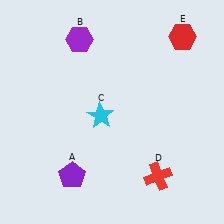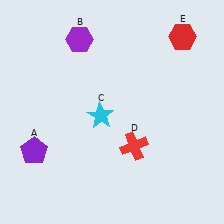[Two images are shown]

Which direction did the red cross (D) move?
The red cross (D) moved up.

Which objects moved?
The objects that moved are: the purple pentagon (A), the red cross (D).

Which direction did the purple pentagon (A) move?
The purple pentagon (A) moved left.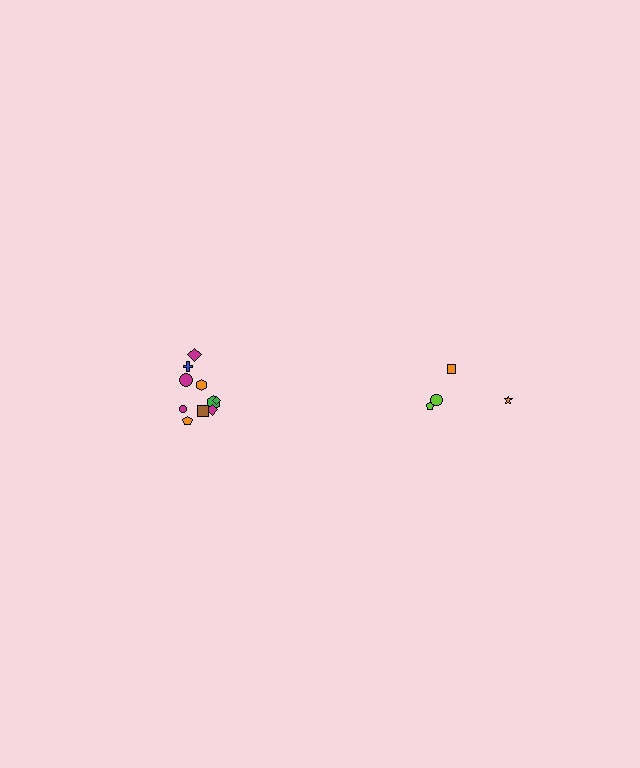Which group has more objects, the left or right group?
The left group.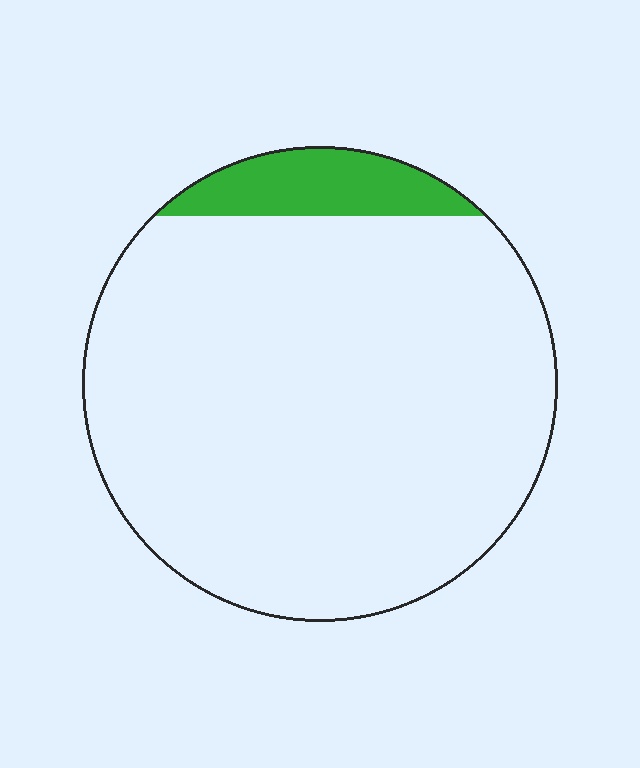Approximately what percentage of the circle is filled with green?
Approximately 10%.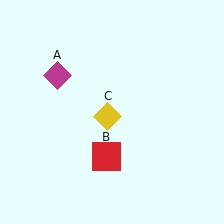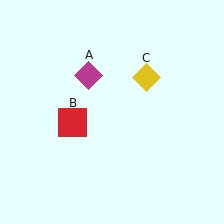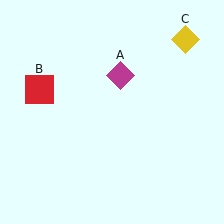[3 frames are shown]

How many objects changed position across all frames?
3 objects changed position: magenta diamond (object A), red square (object B), yellow diamond (object C).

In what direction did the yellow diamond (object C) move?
The yellow diamond (object C) moved up and to the right.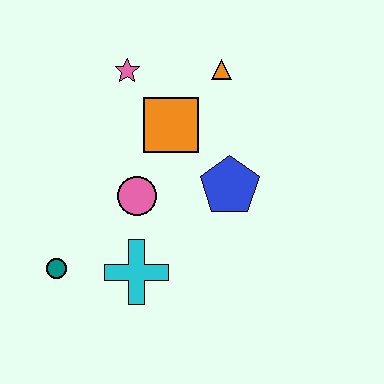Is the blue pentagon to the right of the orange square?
Yes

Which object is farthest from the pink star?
The teal circle is farthest from the pink star.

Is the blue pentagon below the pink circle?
No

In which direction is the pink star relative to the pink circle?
The pink star is above the pink circle.